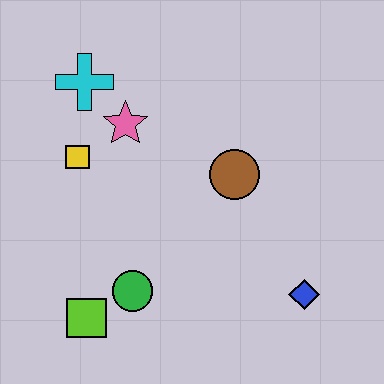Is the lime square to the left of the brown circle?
Yes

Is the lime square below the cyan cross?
Yes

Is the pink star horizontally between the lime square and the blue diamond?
Yes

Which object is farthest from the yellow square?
The blue diamond is farthest from the yellow square.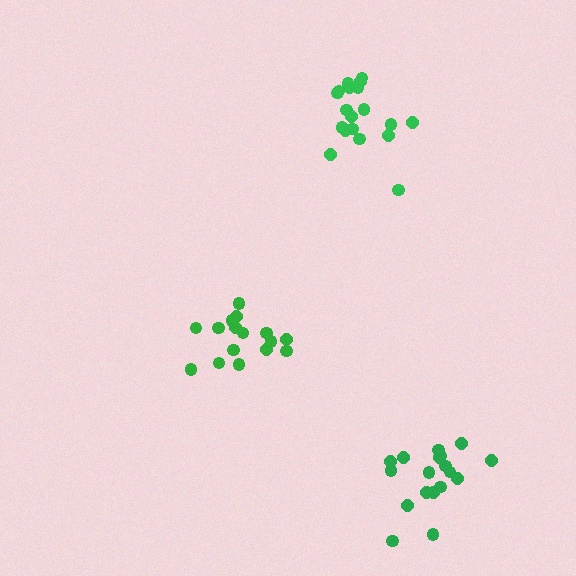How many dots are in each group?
Group 1: 16 dots, Group 2: 19 dots, Group 3: 18 dots (53 total).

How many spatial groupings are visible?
There are 3 spatial groupings.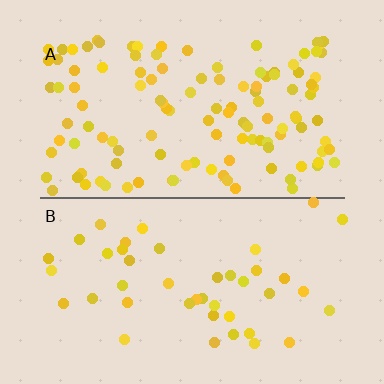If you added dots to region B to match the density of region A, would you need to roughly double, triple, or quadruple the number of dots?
Approximately triple.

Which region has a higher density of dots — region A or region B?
A (the top).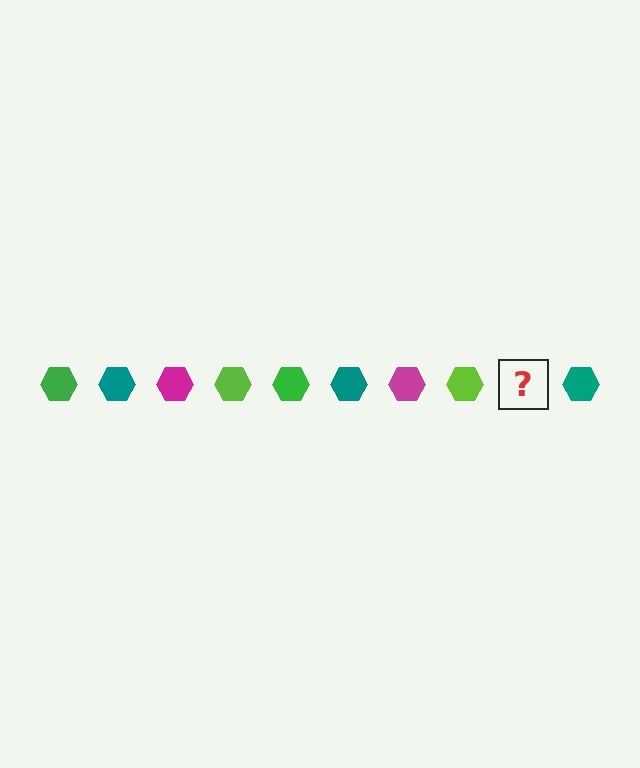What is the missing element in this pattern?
The missing element is a green hexagon.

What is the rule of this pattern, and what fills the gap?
The rule is that the pattern cycles through green, teal, magenta, lime hexagons. The gap should be filled with a green hexagon.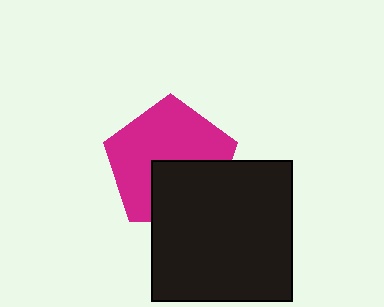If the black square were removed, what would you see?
You would see the complete magenta pentagon.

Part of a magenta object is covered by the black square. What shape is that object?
It is a pentagon.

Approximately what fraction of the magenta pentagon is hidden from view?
Roughly 37% of the magenta pentagon is hidden behind the black square.